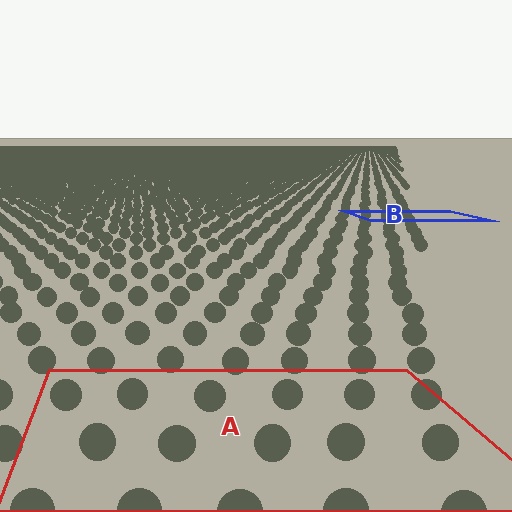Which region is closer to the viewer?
Region A is closer. The texture elements there are larger and more spread out.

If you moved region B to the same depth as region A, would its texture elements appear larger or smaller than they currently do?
They would appear larger. At a closer depth, the same texture elements are projected at a bigger on-screen size.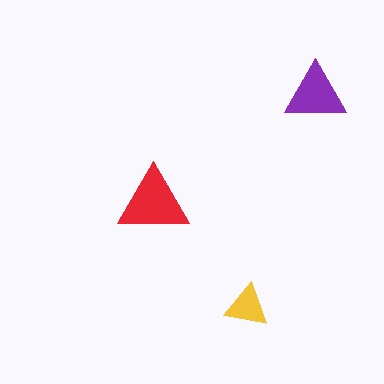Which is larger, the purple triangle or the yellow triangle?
The purple one.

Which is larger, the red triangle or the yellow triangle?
The red one.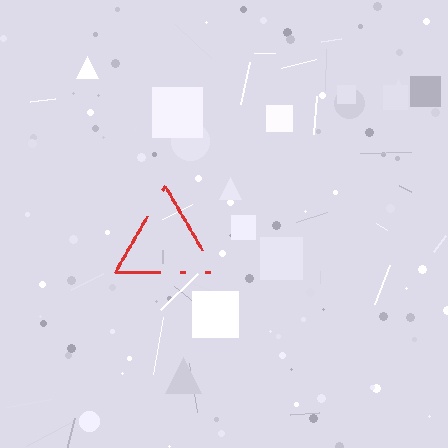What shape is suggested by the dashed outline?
The dashed outline suggests a triangle.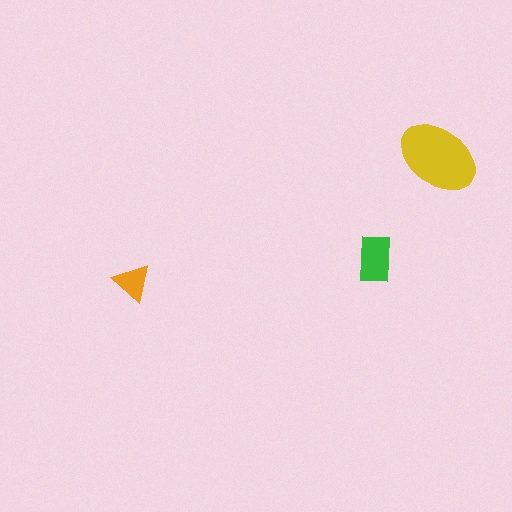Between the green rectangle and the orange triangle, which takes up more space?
The green rectangle.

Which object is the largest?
The yellow ellipse.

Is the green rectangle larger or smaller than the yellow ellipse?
Smaller.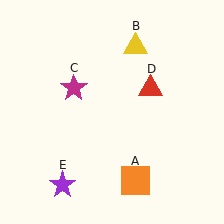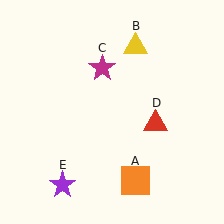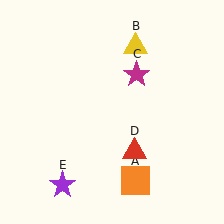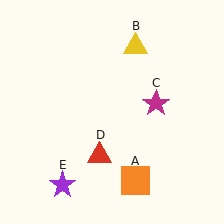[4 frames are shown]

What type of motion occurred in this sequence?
The magenta star (object C), red triangle (object D) rotated clockwise around the center of the scene.